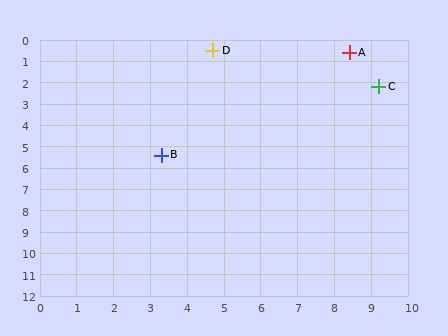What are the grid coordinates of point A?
Point A is at approximately (8.4, 0.6).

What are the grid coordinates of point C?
Point C is at approximately (9.2, 2.2).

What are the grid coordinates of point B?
Point B is at approximately (3.3, 5.4).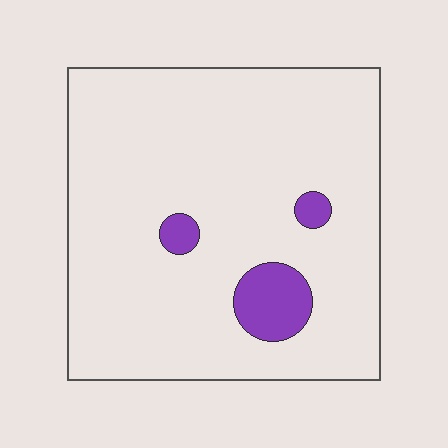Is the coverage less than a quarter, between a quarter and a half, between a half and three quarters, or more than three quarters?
Less than a quarter.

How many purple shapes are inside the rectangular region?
3.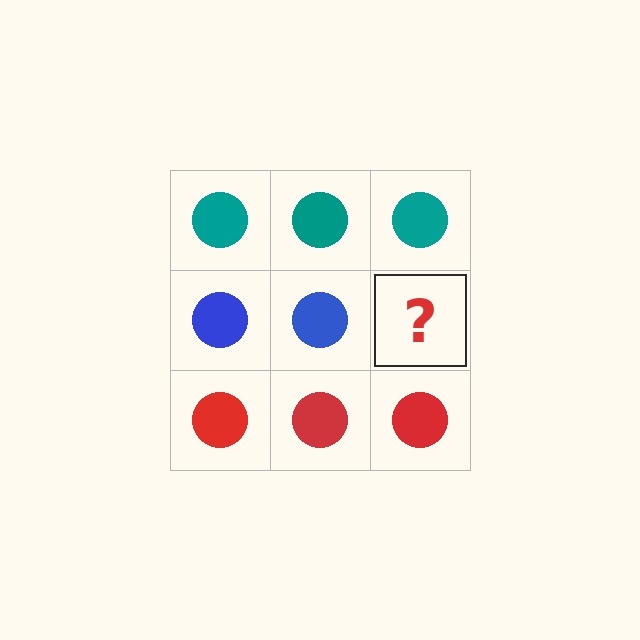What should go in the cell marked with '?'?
The missing cell should contain a blue circle.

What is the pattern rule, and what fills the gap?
The rule is that each row has a consistent color. The gap should be filled with a blue circle.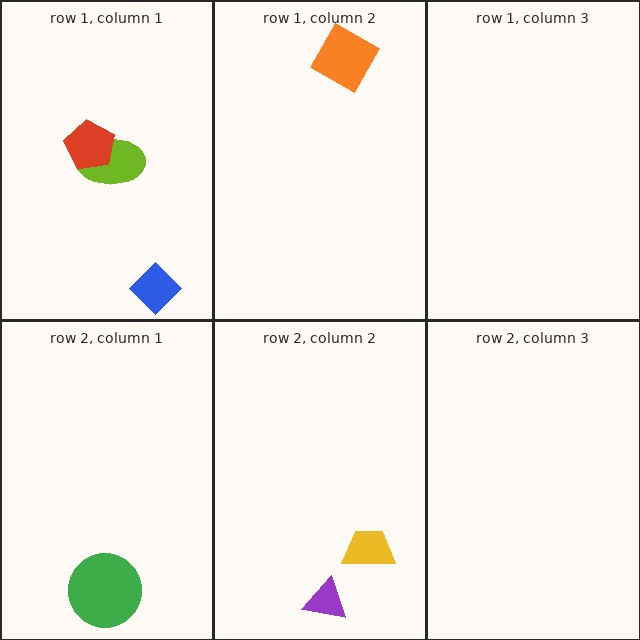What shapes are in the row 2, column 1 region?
The green circle.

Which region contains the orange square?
The row 1, column 2 region.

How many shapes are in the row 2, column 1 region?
1.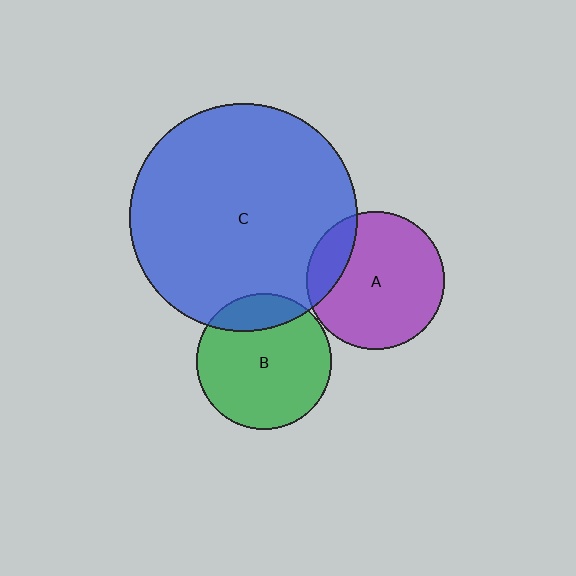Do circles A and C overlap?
Yes.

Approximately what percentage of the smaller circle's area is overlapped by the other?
Approximately 15%.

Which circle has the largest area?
Circle C (blue).